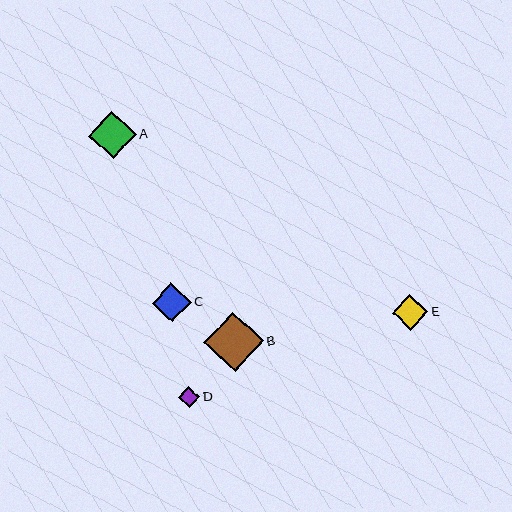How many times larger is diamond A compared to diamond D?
Diamond A is approximately 2.3 times the size of diamond D.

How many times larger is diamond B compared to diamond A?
Diamond B is approximately 1.3 times the size of diamond A.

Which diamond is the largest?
Diamond B is the largest with a size of approximately 60 pixels.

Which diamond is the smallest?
Diamond D is the smallest with a size of approximately 21 pixels.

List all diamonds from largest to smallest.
From largest to smallest: B, A, C, E, D.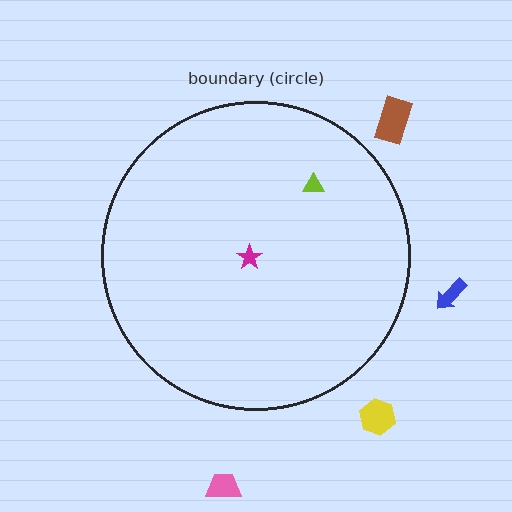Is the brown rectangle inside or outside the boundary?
Outside.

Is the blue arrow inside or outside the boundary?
Outside.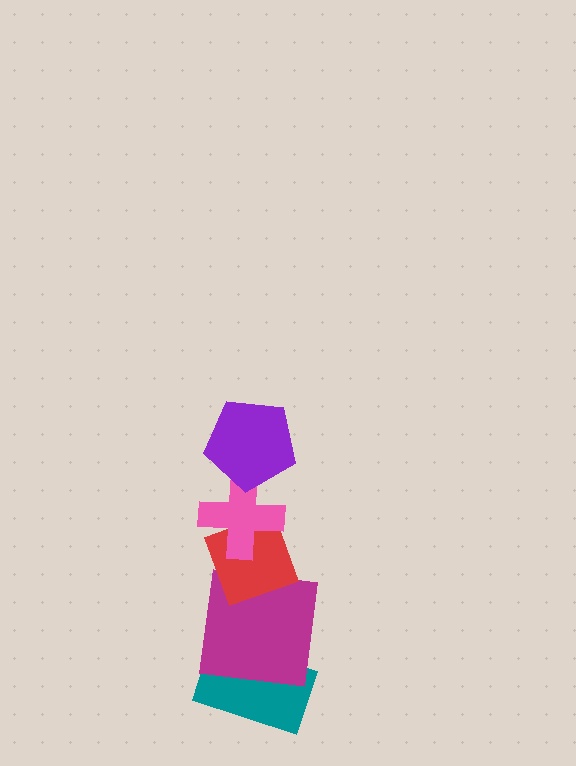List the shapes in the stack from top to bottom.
From top to bottom: the purple pentagon, the pink cross, the red diamond, the magenta square, the teal rectangle.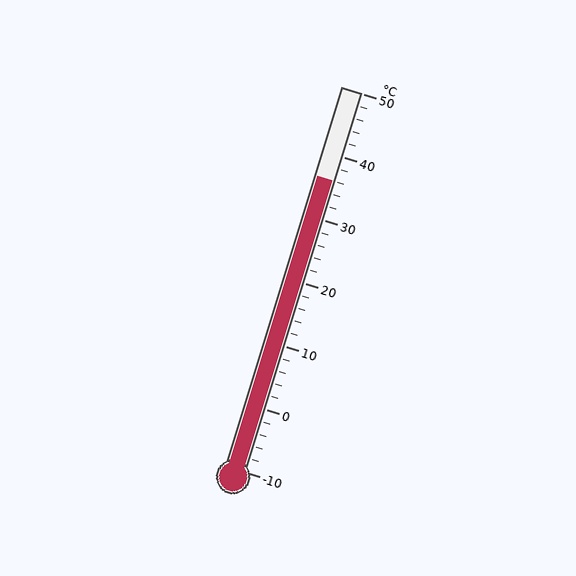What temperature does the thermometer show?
The thermometer shows approximately 36°C.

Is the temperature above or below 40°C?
The temperature is below 40°C.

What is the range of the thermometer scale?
The thermometer scale ranges from -10°C to 50°C.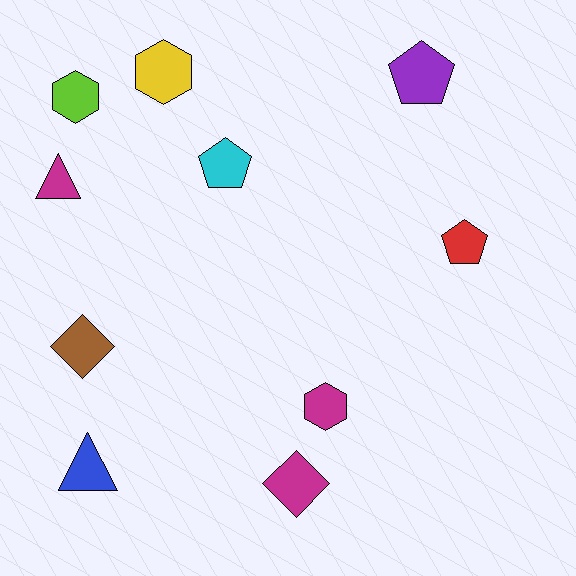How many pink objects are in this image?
There are no pink objects.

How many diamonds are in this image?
There are 2 diamonds.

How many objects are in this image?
There are 10 objects.